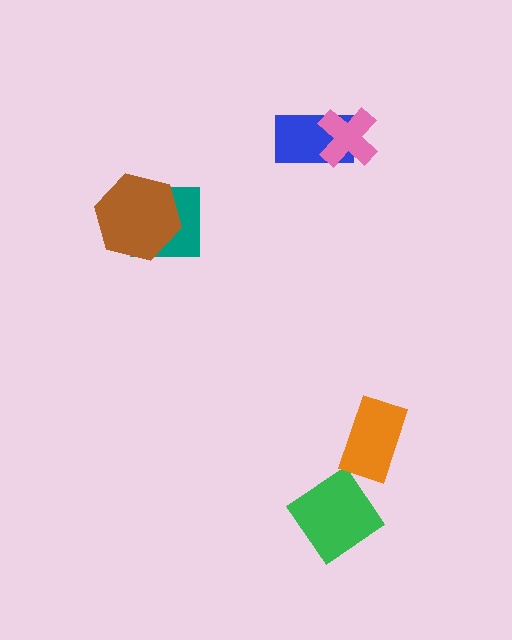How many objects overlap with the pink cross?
1 object overlaps with the pink cross.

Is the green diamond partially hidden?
No, no other shape covers it.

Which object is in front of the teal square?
The brown hexagon is in front of the teal square.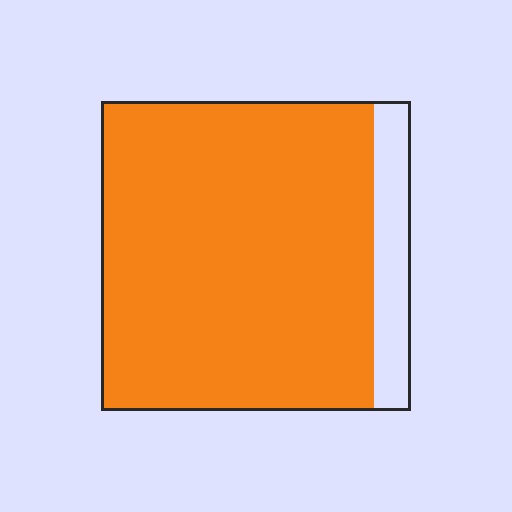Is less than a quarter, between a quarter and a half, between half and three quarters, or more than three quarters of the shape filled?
More than three quarters.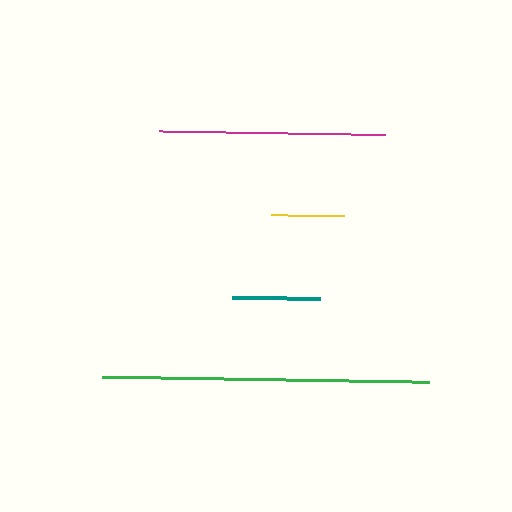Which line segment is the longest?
The green line is the longest at approximately 327 pixels.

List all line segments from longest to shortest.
From longest to shortest: green, magenta, teal, yellow.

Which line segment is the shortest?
The yellow line is the shortest at approximately 73 pixels.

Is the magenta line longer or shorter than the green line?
The green line is longer than the magenta line.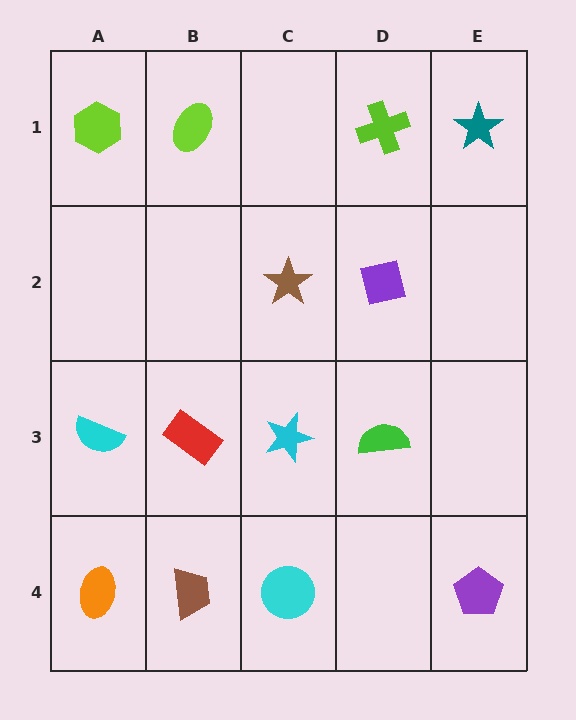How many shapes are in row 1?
4 shapes.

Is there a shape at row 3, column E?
No, that cell is empty.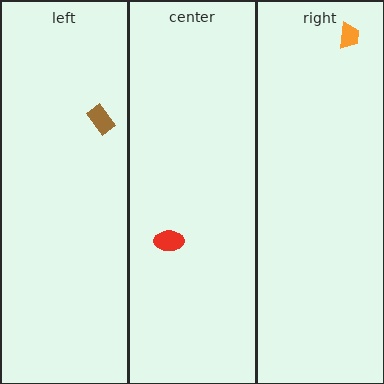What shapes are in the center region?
The red ellipse.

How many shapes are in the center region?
1.